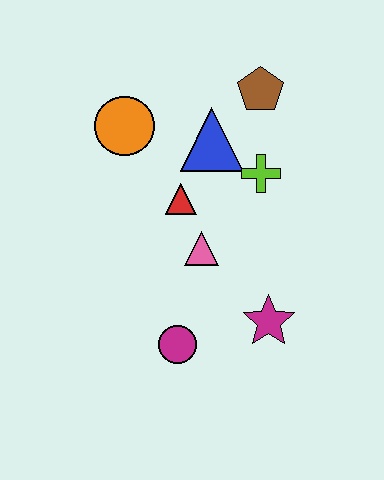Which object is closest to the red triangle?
The pink triangle is closest to the red triangle.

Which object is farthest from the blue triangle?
The magenta circle is farthest from the blue triangle.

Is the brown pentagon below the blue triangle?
No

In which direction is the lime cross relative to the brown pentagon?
The lime cross is below the brown pentagon.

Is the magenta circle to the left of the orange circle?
No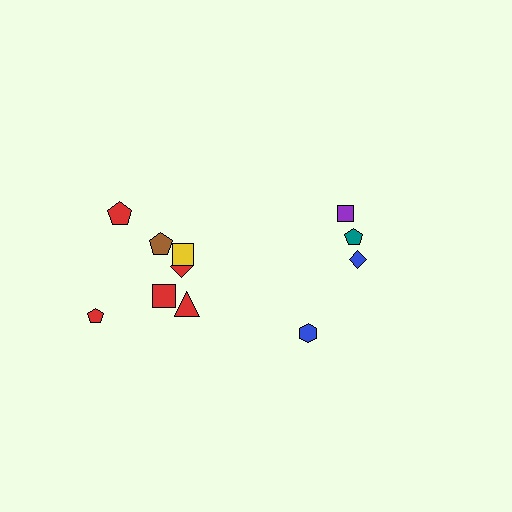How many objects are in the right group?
There are 4 objects.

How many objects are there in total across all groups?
There are 11 objects.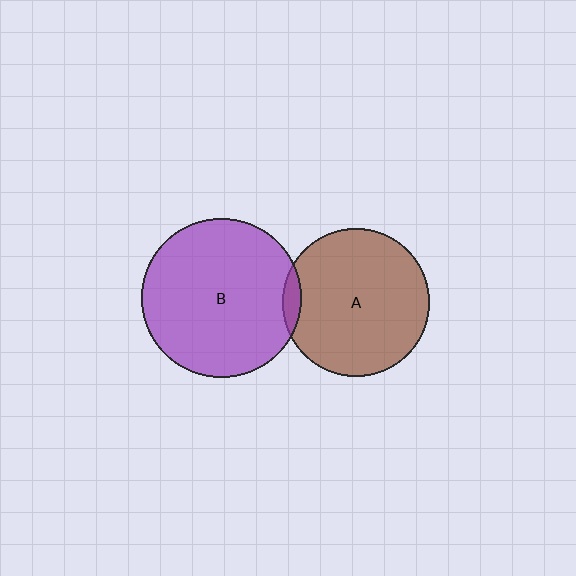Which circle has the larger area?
Circle B (purple).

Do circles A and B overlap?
Yes.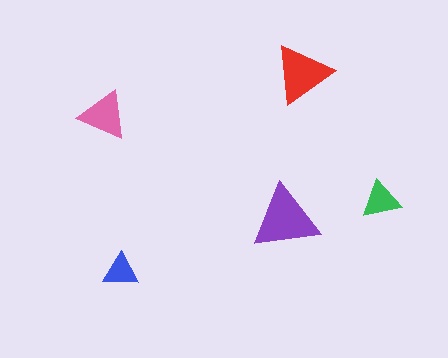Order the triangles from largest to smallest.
the purple one, the red one, the pink one, the green one, the blue one.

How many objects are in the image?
There are 5 objects in the image.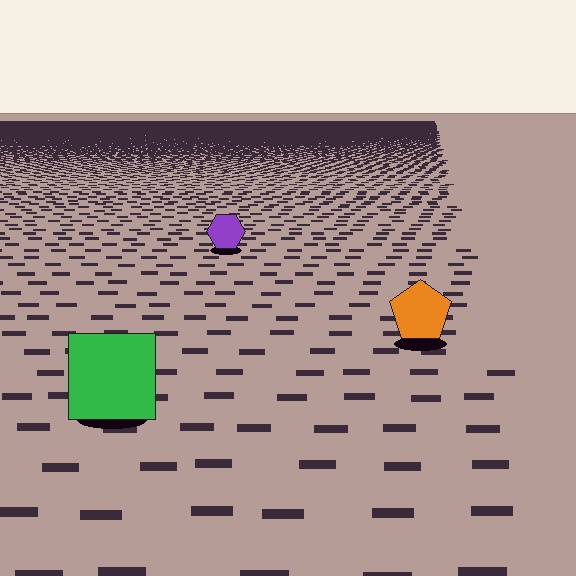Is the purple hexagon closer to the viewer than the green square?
No. The green square is closer — you can tell from the texture gradient: the ground texture is coarser near it.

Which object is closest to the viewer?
The green square is closest. The texture marks near it are larger and more spread out.